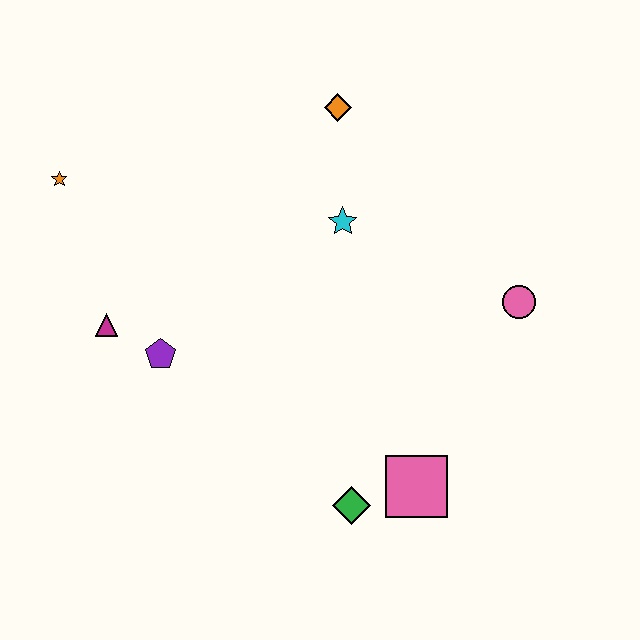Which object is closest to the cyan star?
The orange diamond is closest to the cyan star.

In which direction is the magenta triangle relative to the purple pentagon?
The magenta triangle is to the left of the purple pentagon.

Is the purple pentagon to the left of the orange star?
No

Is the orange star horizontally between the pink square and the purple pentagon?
No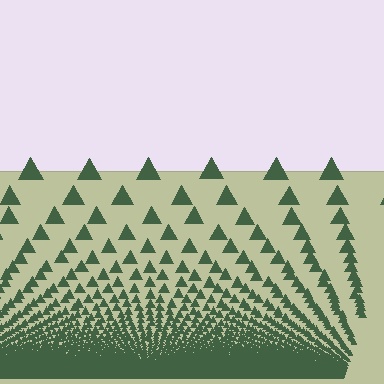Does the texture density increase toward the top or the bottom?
Density increases toward the bottom.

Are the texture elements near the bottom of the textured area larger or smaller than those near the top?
Smaller. The gradient is inverted — elements near the bottom are smaller and denser.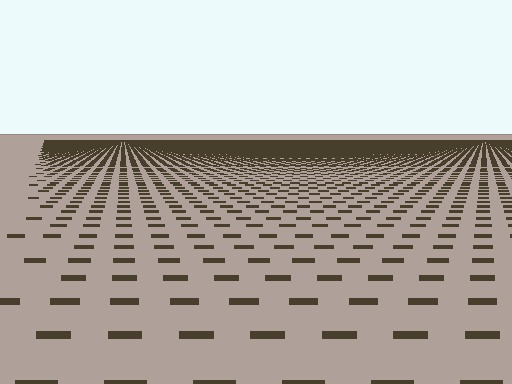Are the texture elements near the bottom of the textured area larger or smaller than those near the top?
Larger. Near the bottom, elements are closer to the viewer and appear at a bigger on-screen size.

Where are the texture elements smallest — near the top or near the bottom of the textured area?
Near the top.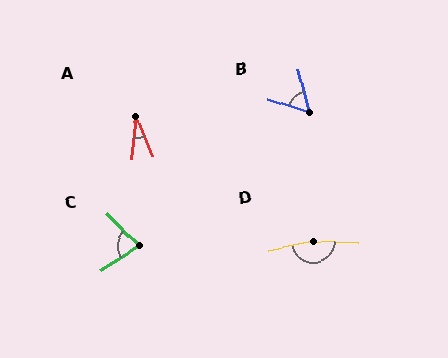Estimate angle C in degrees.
Approximately 78 degrees.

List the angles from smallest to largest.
A (29°), B (57°), C (78°), D (166°).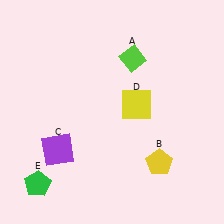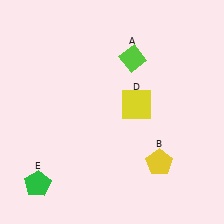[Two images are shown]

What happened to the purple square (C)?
The purple square (C) was removed in Image 2. It was in the bottom-left area of Image 1.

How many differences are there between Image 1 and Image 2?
There is 1 difference between the two images.